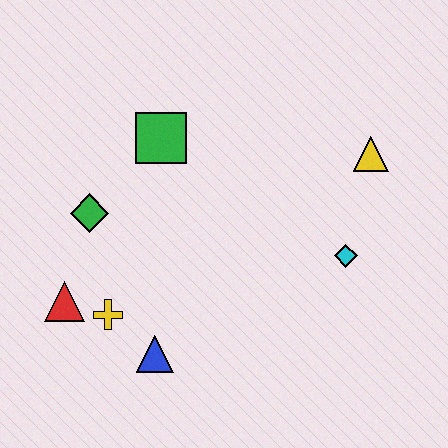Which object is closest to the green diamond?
The red triangle is closest to the green diamond.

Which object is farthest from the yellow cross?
The yellow triangle is farthest from the yellow cross.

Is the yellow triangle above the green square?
No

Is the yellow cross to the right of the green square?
No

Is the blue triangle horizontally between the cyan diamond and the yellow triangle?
No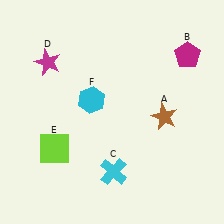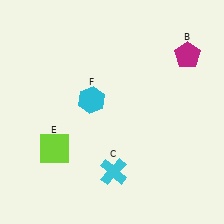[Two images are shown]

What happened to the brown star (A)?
The brown star (A) was removed in Image 2. It was in the bottom-right area of Image 1.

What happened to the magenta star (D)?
The magenta star (D) was removed in Image 2. It was in the top-left area of Image 1.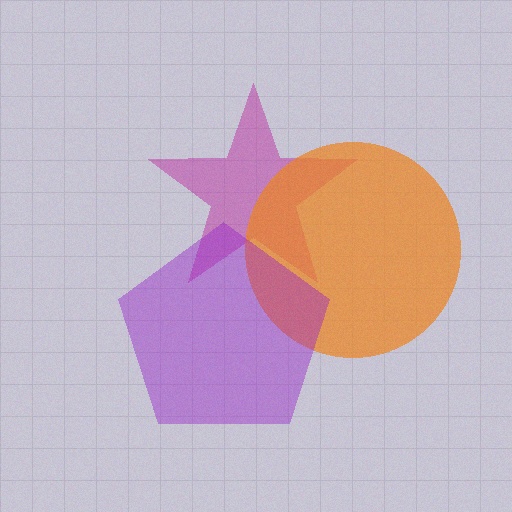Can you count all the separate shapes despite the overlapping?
Yes, there are 3 separate shapes.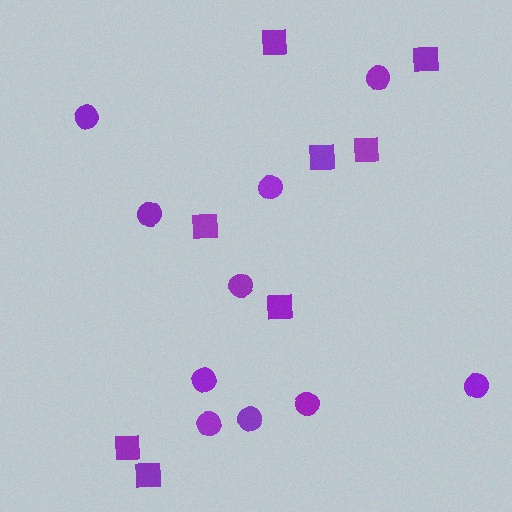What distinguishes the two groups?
There are 2 groups: one group of squares (8) and one group of circles (10).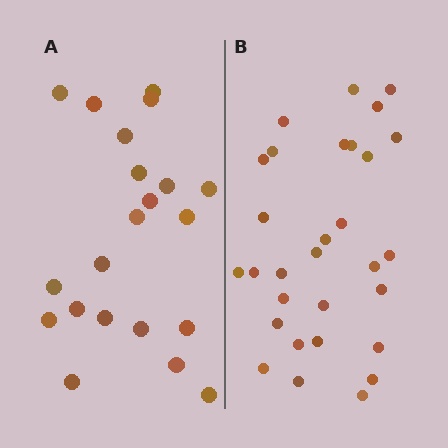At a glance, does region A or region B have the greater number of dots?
Region B (the right region) has more dots.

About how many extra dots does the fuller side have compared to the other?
Region B has roughly 8 or so more dots than region A.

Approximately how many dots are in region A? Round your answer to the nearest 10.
About 20 dots. (The exact count is 21, which rounds to 20.)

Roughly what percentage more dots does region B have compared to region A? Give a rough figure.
About 45% more.